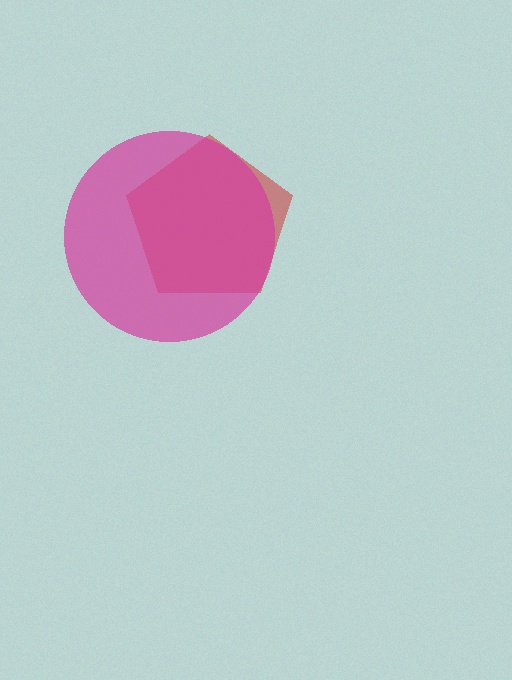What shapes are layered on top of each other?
The layered shapes are: a red pentagon, a magenta circle.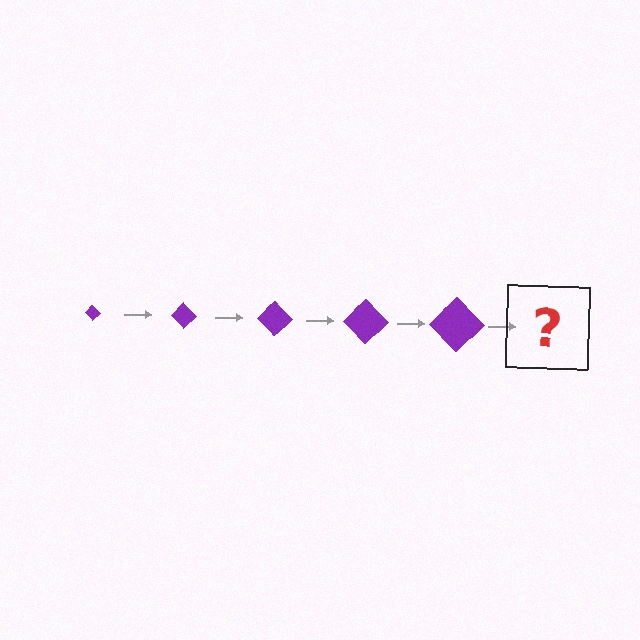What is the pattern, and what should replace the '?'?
The pattern is that the diamond gets progressively larger each step. The '?' should be a purple diamond, larger than the previous one.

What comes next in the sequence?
The next element should be a purple diamond, larger than the previous one.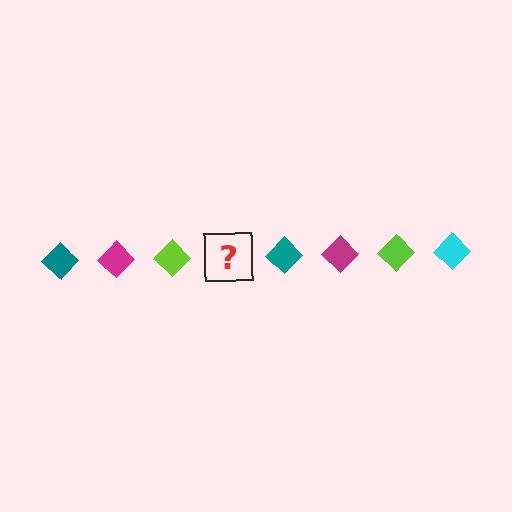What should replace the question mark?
The question mark should be replaced with a cyan diamond.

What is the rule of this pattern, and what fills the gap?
The rule is that the pattern cycles through teal, magenta, lime, cyan diamonds. The gap should be filled with a cyan diamond.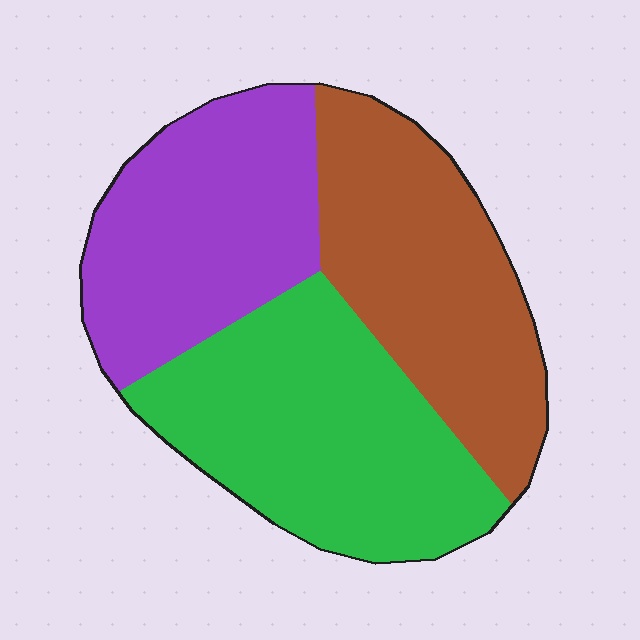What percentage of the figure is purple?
Purple covers 30% of the figure.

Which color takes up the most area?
Green, at roughly 35%.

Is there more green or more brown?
Green.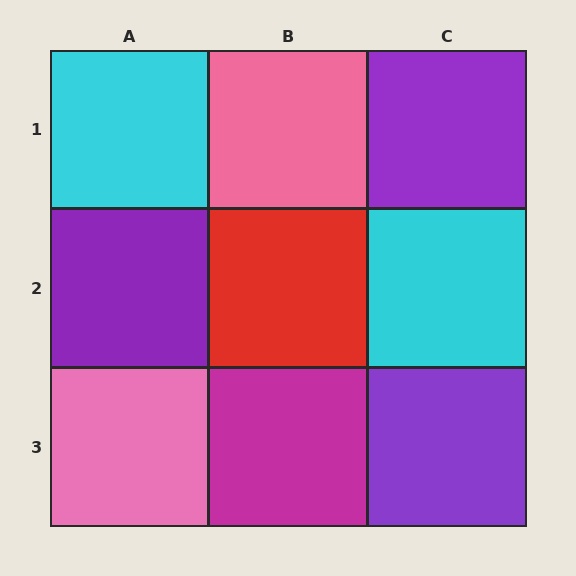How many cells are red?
1 cell is red.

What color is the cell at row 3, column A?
Pink.